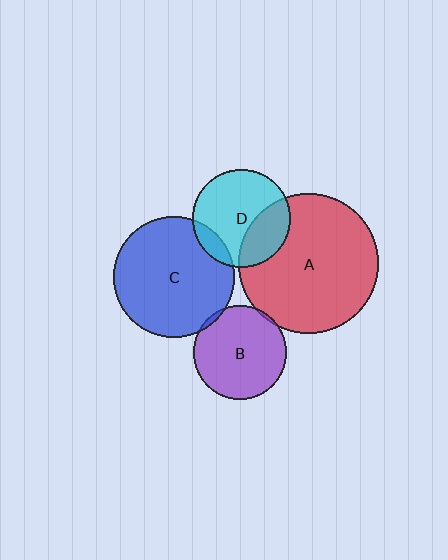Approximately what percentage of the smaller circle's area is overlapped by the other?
Approximately 30%.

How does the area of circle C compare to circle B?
Approximately 1.7 times.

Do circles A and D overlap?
Yes.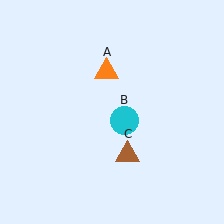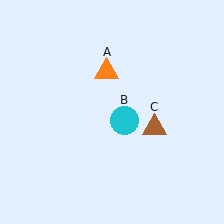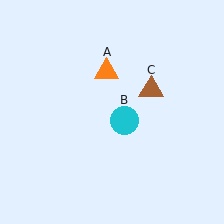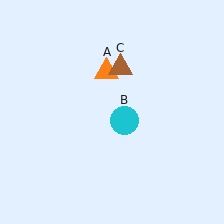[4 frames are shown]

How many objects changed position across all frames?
1 object changed position: brown triangle (object C).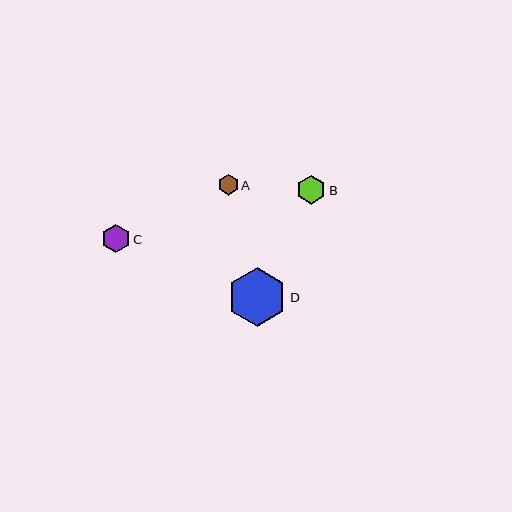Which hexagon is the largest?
Hexagon D is the largest with a size of approximately 59 pixels.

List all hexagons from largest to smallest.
From largest to smallest: D, B, C, A.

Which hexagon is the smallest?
Hexagon A is the smallest with a size of approximately 21 pixels.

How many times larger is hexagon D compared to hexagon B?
Hexagon D is approximately 2.0 times the size of hexagon B.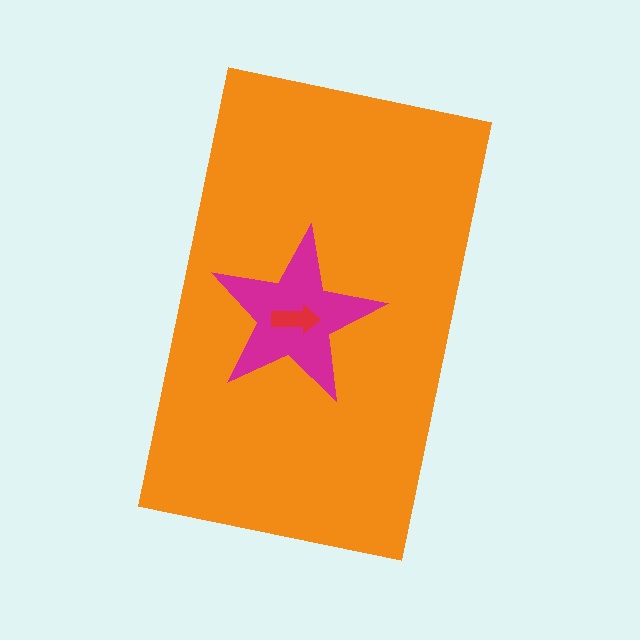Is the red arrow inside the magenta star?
Yes.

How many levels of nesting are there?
3.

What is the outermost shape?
The orange rectangle.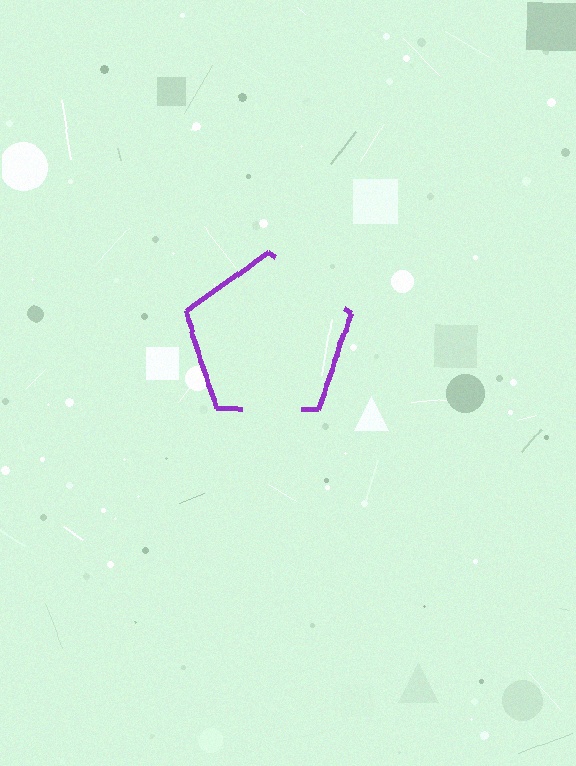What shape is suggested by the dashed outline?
The dashed outline suggests a pentagon.